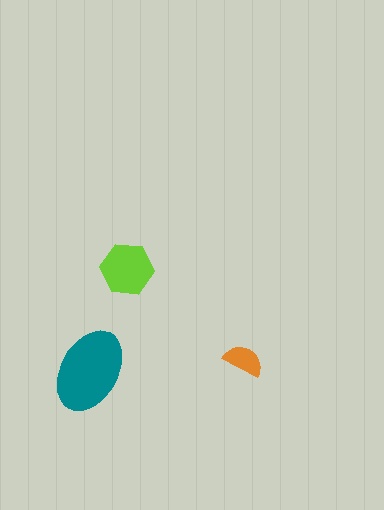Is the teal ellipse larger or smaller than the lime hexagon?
Larger.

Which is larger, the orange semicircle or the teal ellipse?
The teal ellipse.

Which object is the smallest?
The orange semicircle.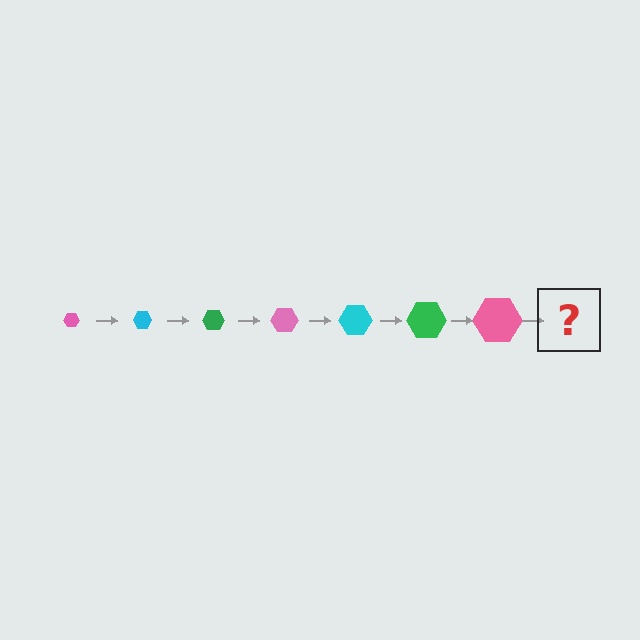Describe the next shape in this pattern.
It should be a cyan hexagon, larger than the previous one.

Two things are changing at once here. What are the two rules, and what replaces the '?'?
The two rules are that the hexagon grows larger each step and the color cycles through pink, cyan, and green. The '?' should be a cyan hexagon, larger than the previous one.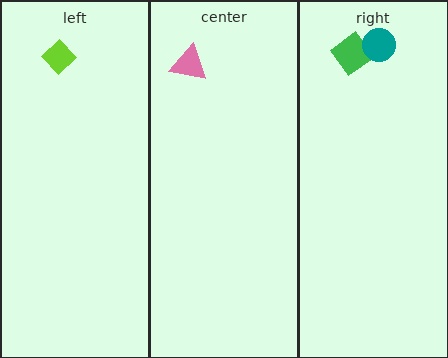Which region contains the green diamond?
The right region.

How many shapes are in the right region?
2.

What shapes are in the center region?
The pink triangle.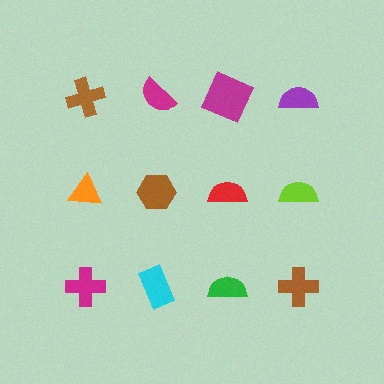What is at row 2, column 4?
A lime semicircle.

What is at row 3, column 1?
A magenta cross.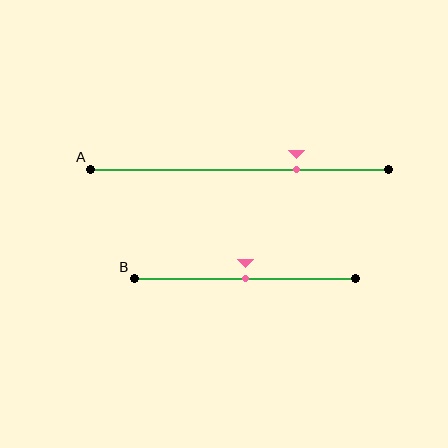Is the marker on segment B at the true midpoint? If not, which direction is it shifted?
Yes, the marker on segment B is at the true midpoint.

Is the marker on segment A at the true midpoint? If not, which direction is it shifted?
No, the marker on segment A is shifted to the right by about 19% of the segment length.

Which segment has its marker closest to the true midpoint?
Segment B has its marker closest to the true midpoint.